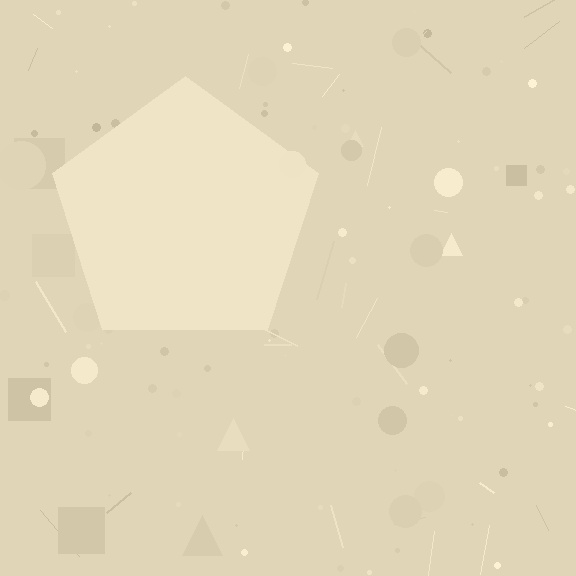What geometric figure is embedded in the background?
A pentagon is embedded in the background.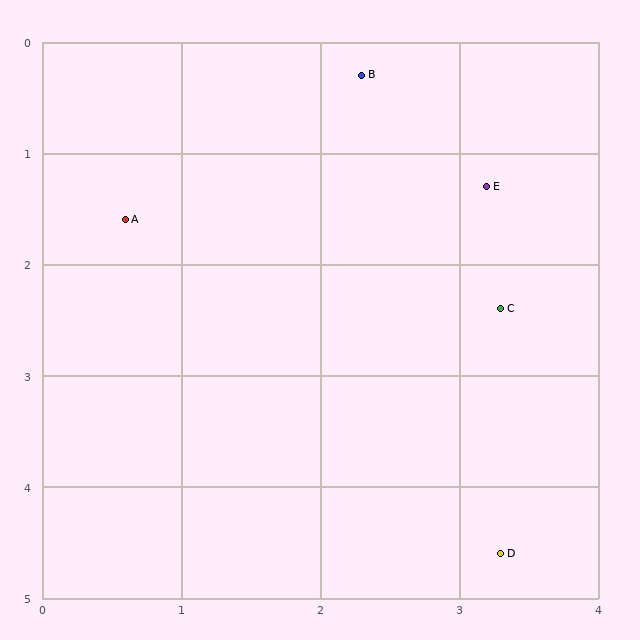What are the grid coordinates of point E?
Point E is at approximately (3.2, 1.3).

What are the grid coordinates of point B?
Point B is at approximately (2.3, 0.3).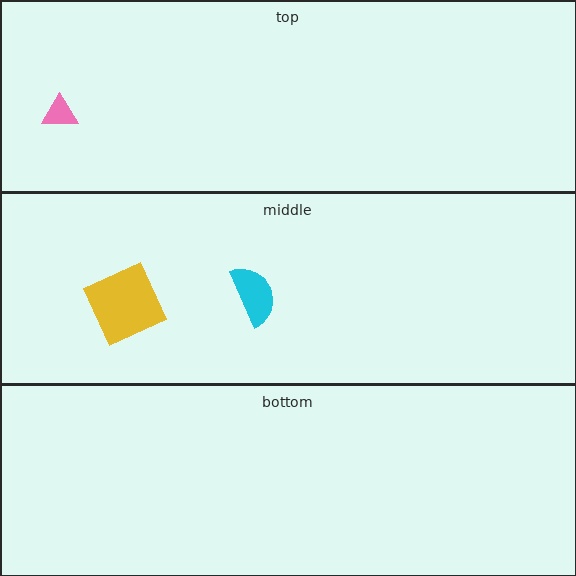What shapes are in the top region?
The pink triangle.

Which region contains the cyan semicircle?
The middle region.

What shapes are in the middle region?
The yellow square, the cyan semicircle.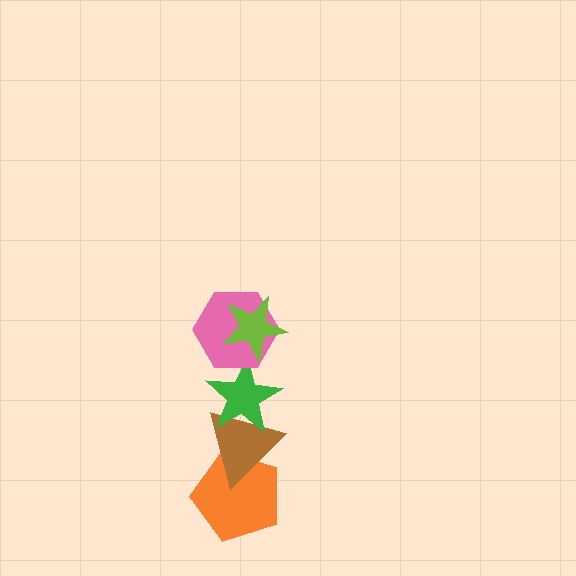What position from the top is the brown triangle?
The brown triangle is 4th from the top.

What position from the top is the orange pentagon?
The orange pentagon is 5th from the top.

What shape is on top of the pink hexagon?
The lime star is on top of the pink hexagon.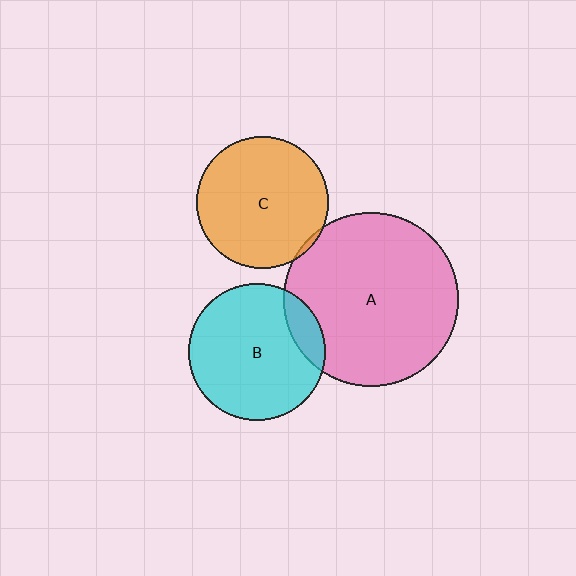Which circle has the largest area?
Circle A (pink).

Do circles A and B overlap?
Yes.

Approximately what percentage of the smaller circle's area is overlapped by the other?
Approximately 15%.